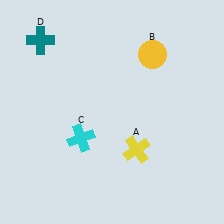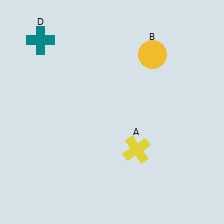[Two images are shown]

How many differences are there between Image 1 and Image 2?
There is 1 difference between the two images.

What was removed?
The cyan cross (C) was removed in Image 2.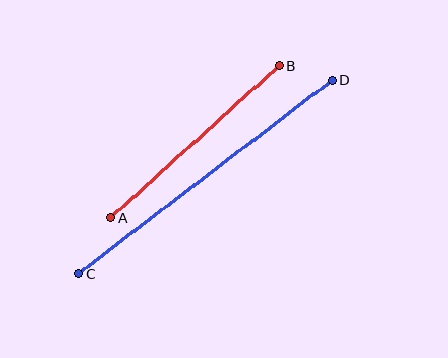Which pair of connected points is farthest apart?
Points C and D are farthest apart.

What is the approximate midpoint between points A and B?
The midpoint is at approximately (195, 142) pixels.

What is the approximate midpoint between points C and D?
The midpoint is at approximately (205, 177) pixels.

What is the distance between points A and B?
The distance is approximately 226 pixels.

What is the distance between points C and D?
The distance is approximately 319 pixels.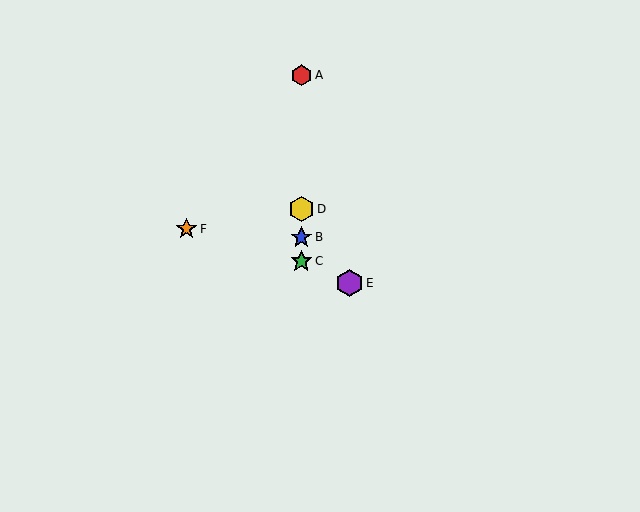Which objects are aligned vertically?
Objects A, B, C, D are aligned vertically.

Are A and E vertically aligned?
No, A is at x≈301 and E is at x≈350.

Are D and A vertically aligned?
Yes, both are at x≈301.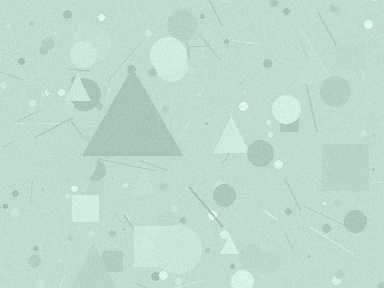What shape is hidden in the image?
A triangle is hidden in the image.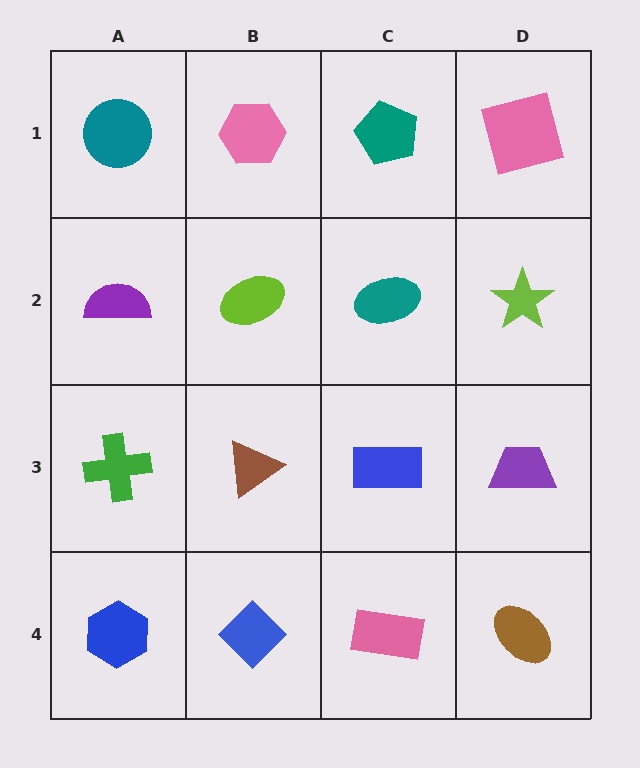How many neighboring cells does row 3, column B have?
4.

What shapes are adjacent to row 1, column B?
A lime ellipse (row 2, column B), a teal circle (row 1, column A), a teal pentagon (row 1, column C).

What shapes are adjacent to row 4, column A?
A green cross (row 3, column A), a blue diamond (row 4, column B).